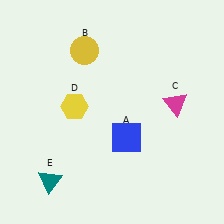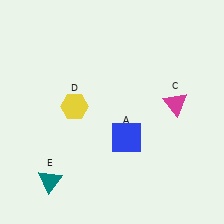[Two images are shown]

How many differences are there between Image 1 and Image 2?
There is 1 difference between the two images.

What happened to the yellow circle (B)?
The yellow circle (B) was removed in Image 2. It was in the top-left area of Image 1.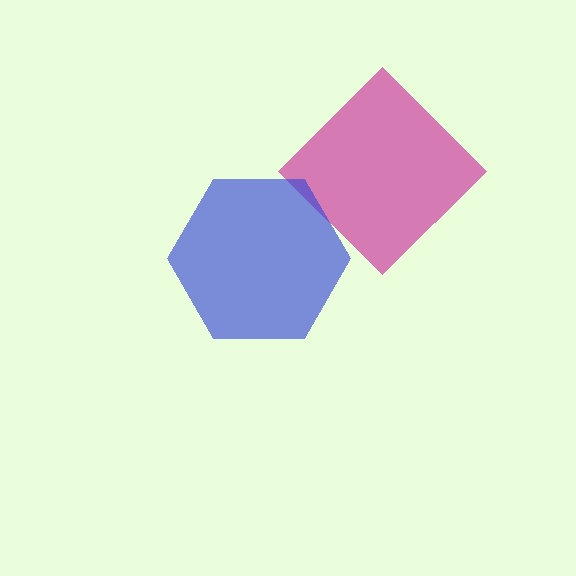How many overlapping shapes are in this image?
There are 2 overlapping shapes in the image.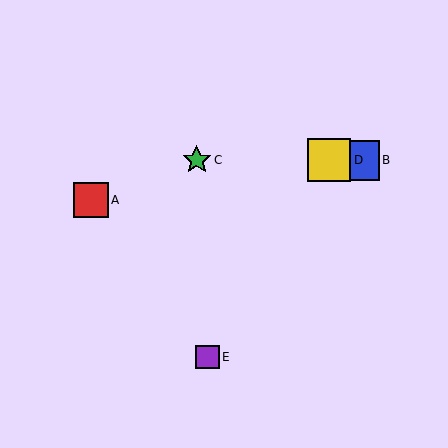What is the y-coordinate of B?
Object B is at y≈160.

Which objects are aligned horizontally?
Objects B, C, D are aligned horizontally.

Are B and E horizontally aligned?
No, B is at y≈160 and E is at y≈357.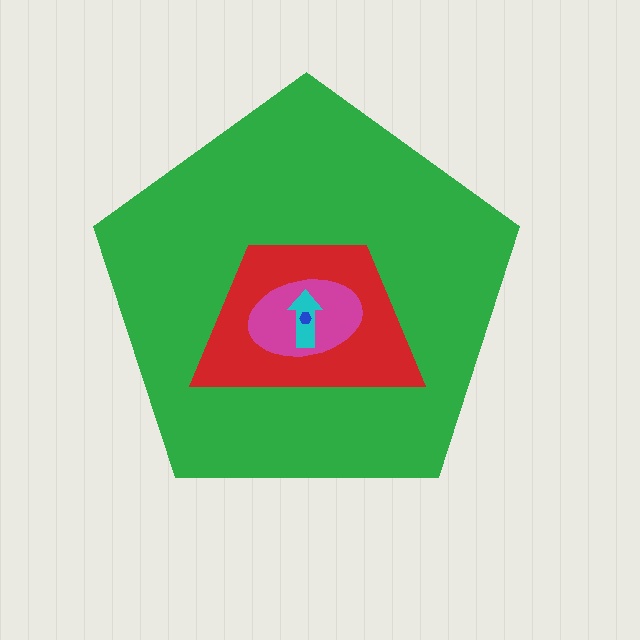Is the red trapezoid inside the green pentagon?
Yes.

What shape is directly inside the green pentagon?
The red trapezoid.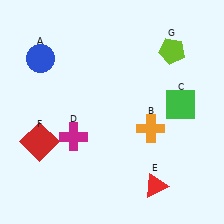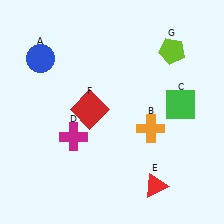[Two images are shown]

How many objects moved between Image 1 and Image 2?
1 object moved between the two images.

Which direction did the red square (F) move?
The red square (F) moved right.